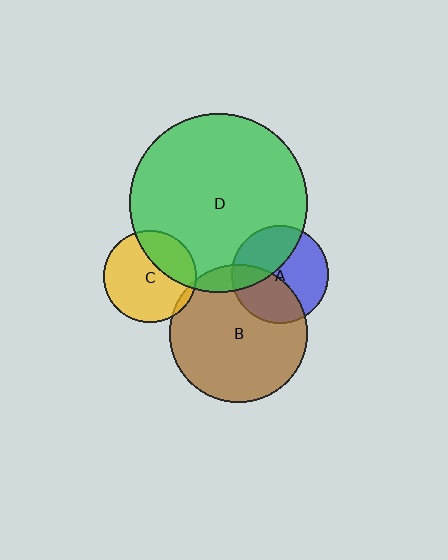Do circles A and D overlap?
Yes.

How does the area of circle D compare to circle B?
Approximately 1.7 times.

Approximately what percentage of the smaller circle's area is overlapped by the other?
Approximately 40%.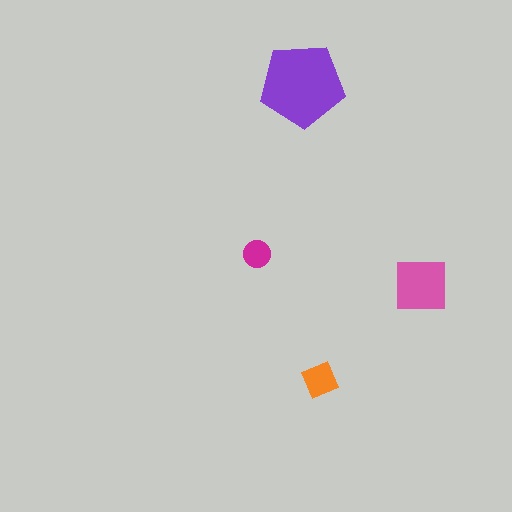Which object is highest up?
The purple pentagon is topmost.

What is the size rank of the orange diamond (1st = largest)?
3rd.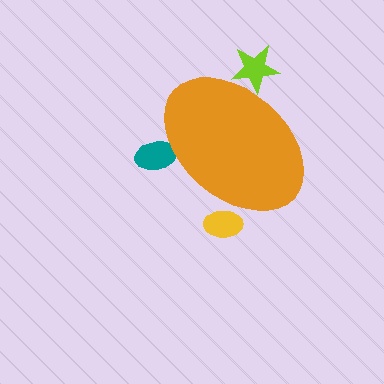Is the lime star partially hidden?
Yes, the lime star is partially hidden behind the orange ellipse.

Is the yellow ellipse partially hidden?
Yes, the yellow ellipse is partially hidden behind the orange ellipse.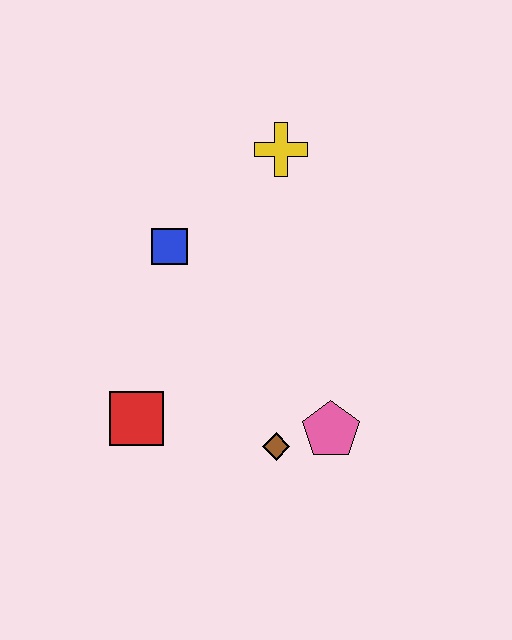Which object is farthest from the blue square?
The pink pentagon is farthest from the blue square.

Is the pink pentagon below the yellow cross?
Yes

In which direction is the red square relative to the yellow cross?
The red square is below the yellow cross.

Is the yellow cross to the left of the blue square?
No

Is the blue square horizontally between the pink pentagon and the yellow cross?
No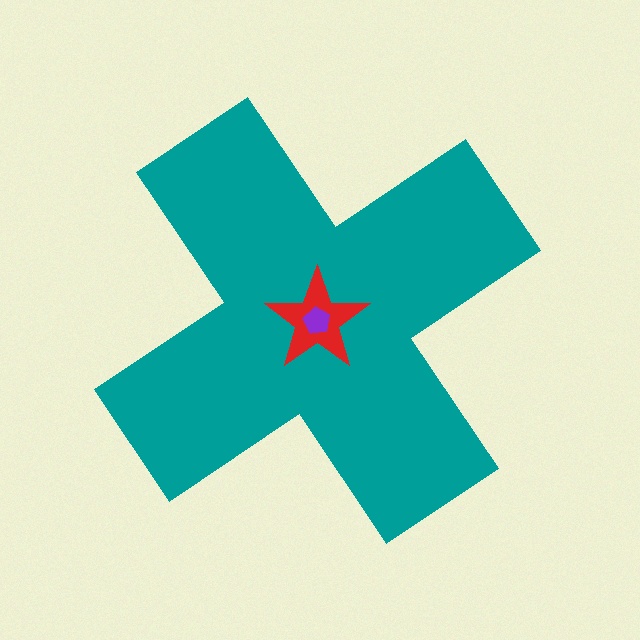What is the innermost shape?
The purple pentagon.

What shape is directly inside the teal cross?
The red star.